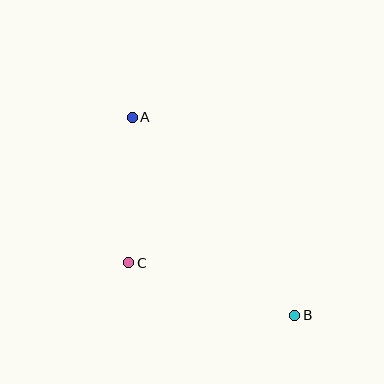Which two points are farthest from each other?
Points A and B are farthest from each other.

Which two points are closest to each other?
Points A and C are closest to each other.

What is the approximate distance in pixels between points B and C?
The distance between B and C is approximately 174 pixels.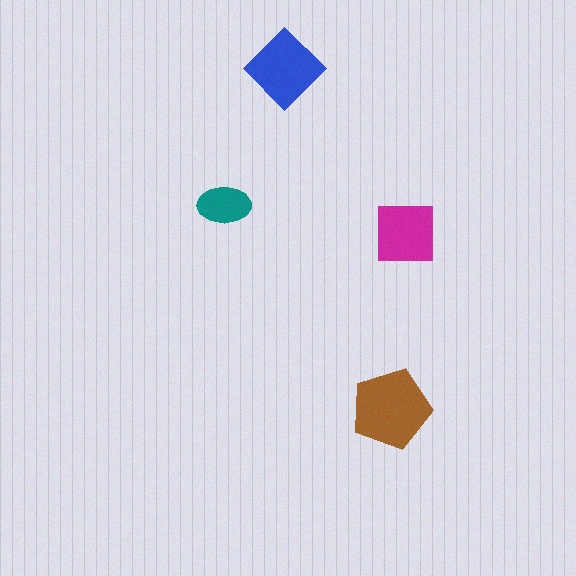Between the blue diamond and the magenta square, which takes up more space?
The blue diamond.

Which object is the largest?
The brown pentagon.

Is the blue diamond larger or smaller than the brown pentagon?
Smaller.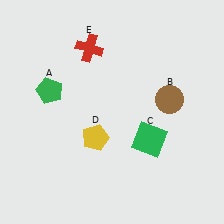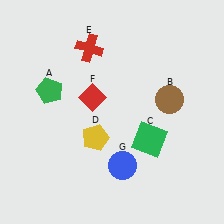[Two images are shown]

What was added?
A red diamond (F), a blue circle (G) were added in Image 2.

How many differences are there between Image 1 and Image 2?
There are 2 differences between the two images.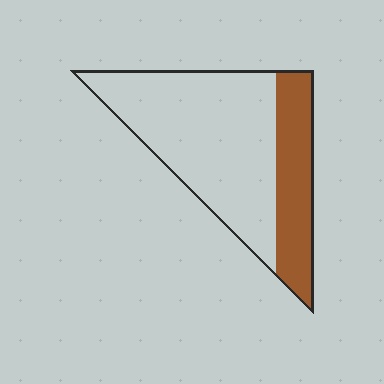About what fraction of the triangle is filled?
About one quarter (1/4).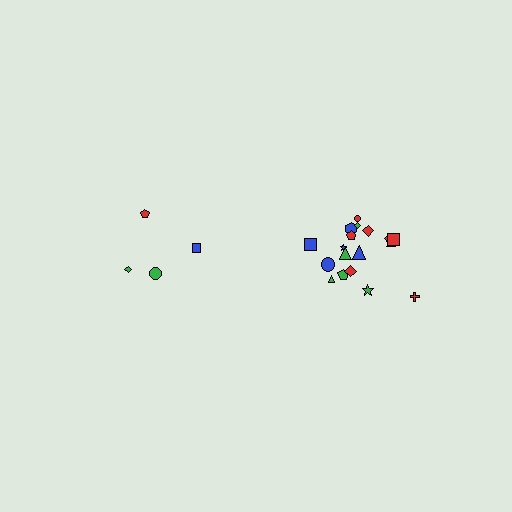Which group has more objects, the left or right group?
The right group.